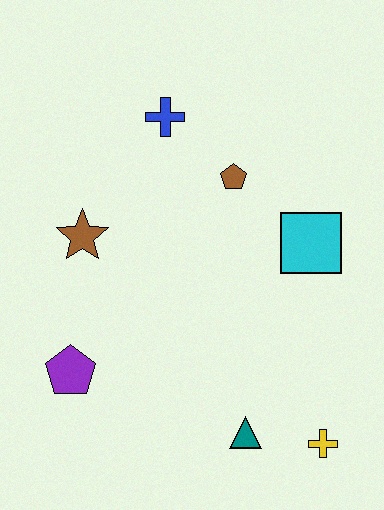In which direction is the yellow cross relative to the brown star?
The yellow cross is to the right of the brown star.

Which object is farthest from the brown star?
The yellow cross is farthest from the brown star.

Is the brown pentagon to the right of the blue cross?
Yes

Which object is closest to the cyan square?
The brown pentagon is closest to the cyan square.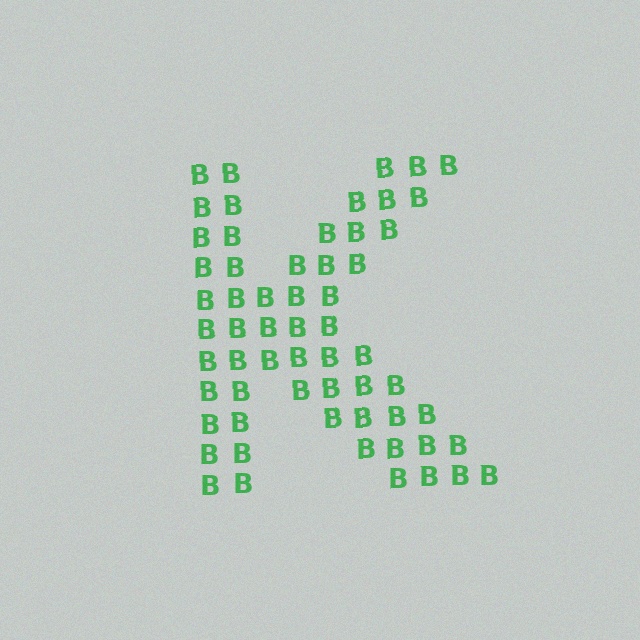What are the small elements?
The small elements are letter B's.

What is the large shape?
The large shape is the letter K.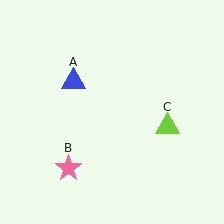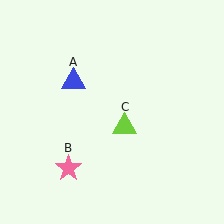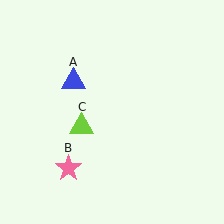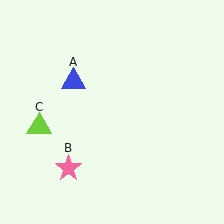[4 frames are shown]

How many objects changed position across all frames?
1 object changed position: lime triangle (object C).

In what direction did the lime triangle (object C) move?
The lime triangle (object C) moved left.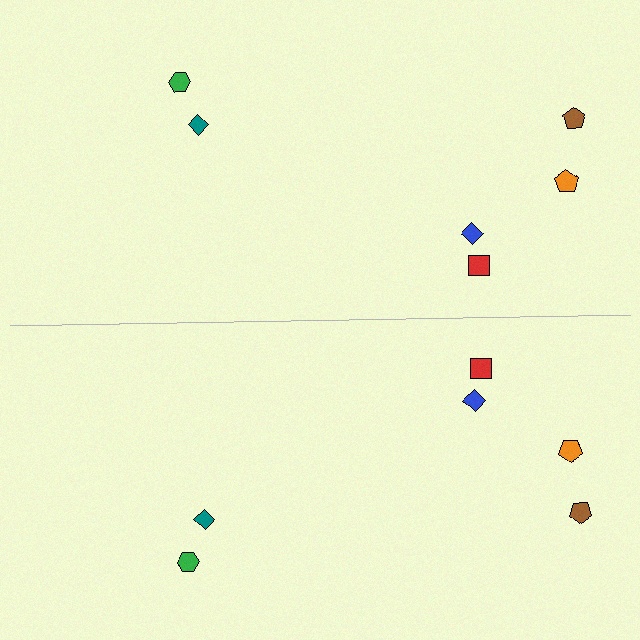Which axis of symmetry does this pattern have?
The pattern has a horizontal axis of symmetry running through the center of the image.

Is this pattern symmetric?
Yes, this pattern has bilateral (reflection) symmetry.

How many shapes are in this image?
There are 12 shapes in this image.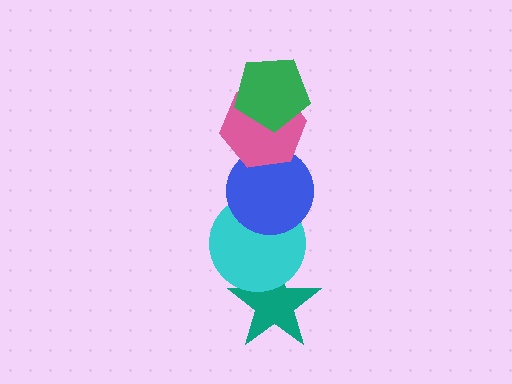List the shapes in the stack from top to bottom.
From top to bottom: the green pentagon, the pink hexagon, the blue circle, the cyan circle, the teal star.